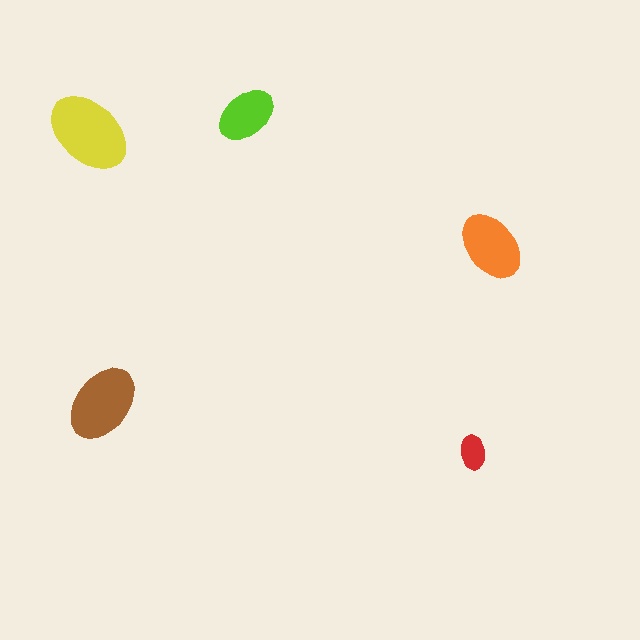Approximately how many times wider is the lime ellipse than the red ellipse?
About 1.5 times wider.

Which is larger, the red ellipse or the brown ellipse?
The brown one.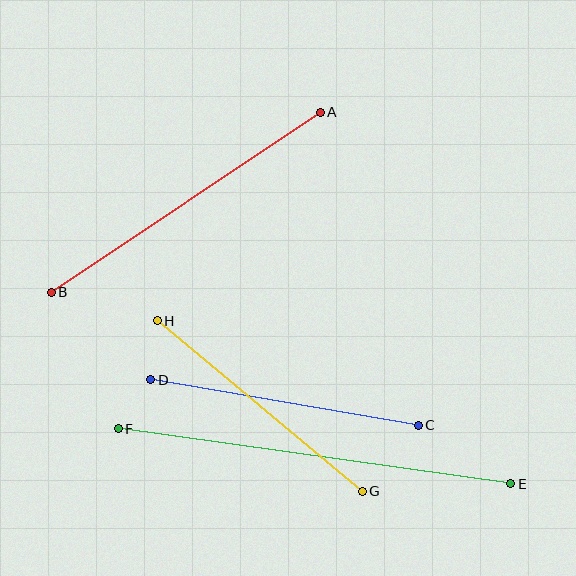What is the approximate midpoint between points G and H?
The midpoint is at approximately (260, 406) pixels.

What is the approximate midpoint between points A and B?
The midpoint is at approximately (186, 202) pixels.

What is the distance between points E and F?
The distance is approximately 397 pixels.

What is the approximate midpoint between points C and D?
The midpoint is at approximately (285, 403) pixels.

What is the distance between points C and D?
The distance is approximately 272 pixels.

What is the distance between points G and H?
The distance is approximately 267 pixels.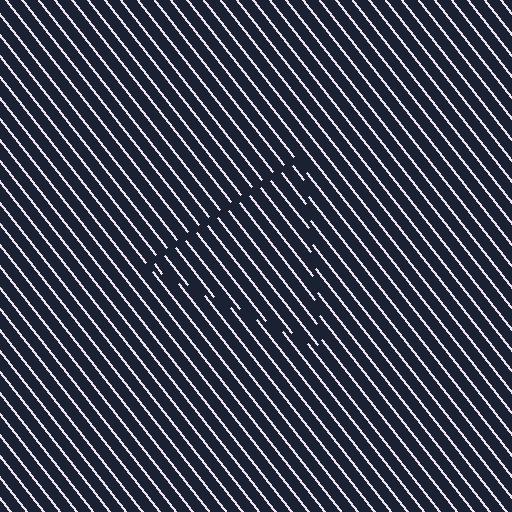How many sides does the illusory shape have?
3 sides — the line-ends trace a triangle.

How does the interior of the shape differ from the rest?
The interior of the shape contains the same grating, shifted by half a period — the contour is defined by the phase discontinuity where line-ends from the inner and outer gratings abut.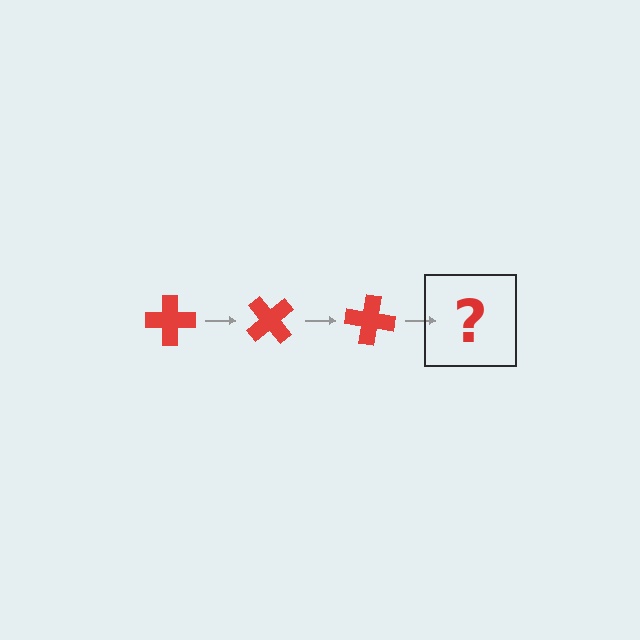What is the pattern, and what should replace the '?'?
The pattern is that the cross rotates 50 degrees each step. The '?' should be a red cross rotated 150 degrees.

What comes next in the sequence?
The next element should be a red cross rotated 150 degrees.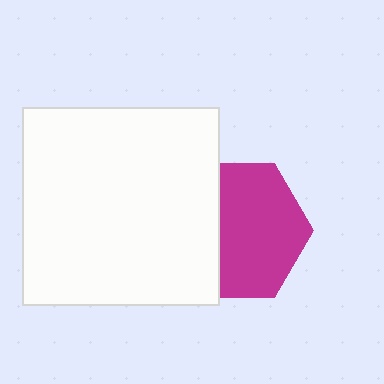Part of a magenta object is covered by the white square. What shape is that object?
It is a hexagon.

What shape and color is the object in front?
The object in front is a white square.